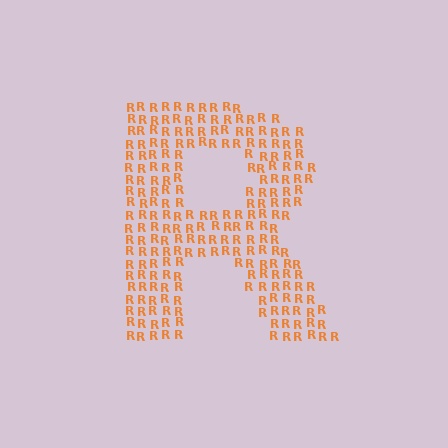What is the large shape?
The large shape is the letter R.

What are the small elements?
The small elements are letter R's.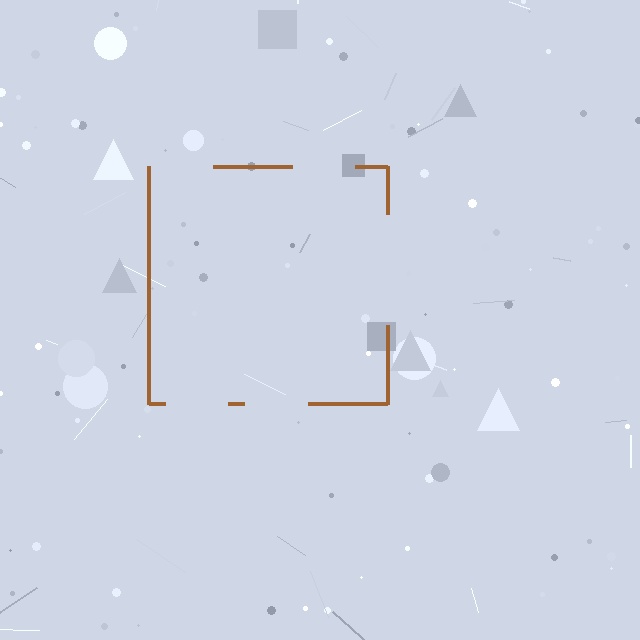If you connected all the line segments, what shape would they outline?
They would outline a square.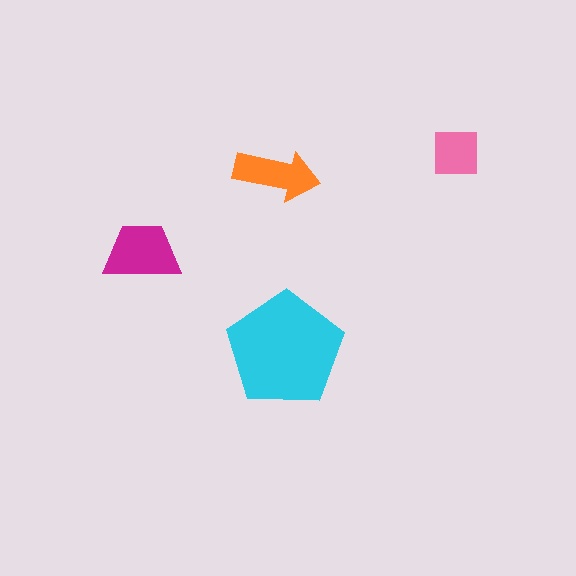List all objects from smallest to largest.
The pink square, the orange arrow, the magenta trapezoid, the cyan pentagon.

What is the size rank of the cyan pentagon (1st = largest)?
1st.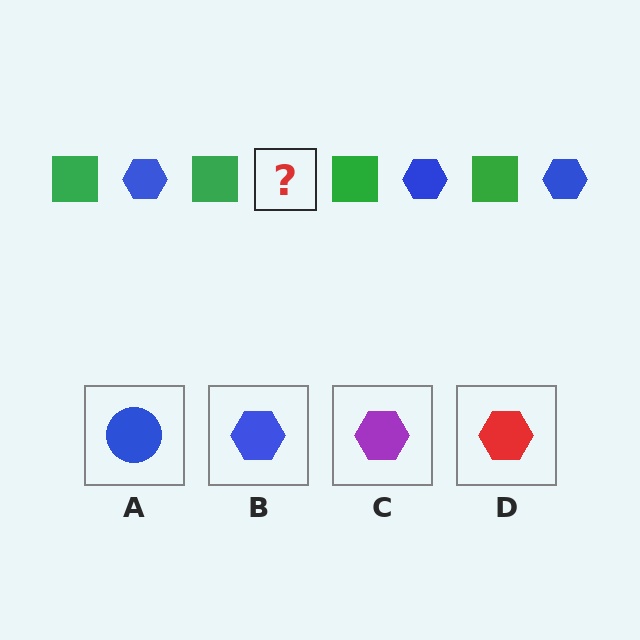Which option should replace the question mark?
Option B.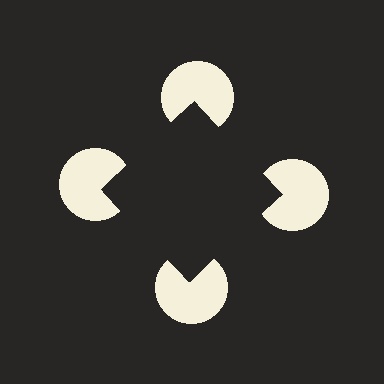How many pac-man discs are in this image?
There are 4 — one at each vertex of the illusory square.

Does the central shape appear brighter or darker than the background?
It typically appears slightly darker than the background, even though no actual brightness change is drawn.